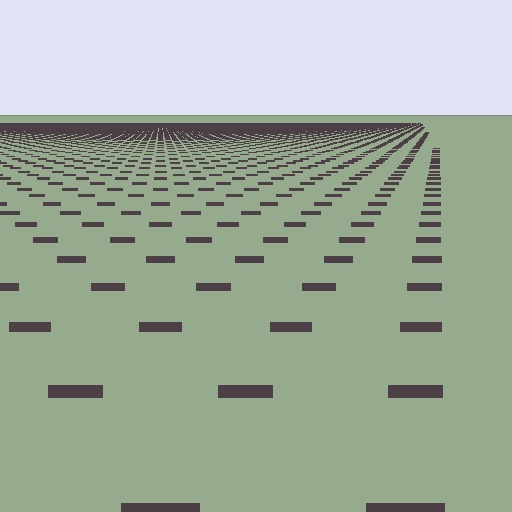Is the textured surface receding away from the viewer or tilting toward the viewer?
The surface is receding away from the viewer. Texture elements get smaller and denser toward the top.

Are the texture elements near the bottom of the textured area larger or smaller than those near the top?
Larger. Near the bottom, elements are closer to the viewer and appear at a bigger on-screen size.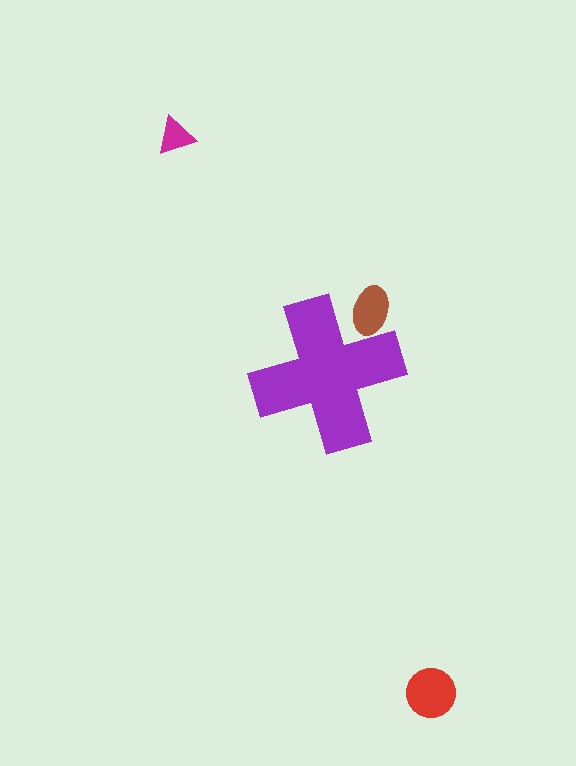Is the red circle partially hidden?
No, the red circle is fully visible.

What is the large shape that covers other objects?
A purple cross.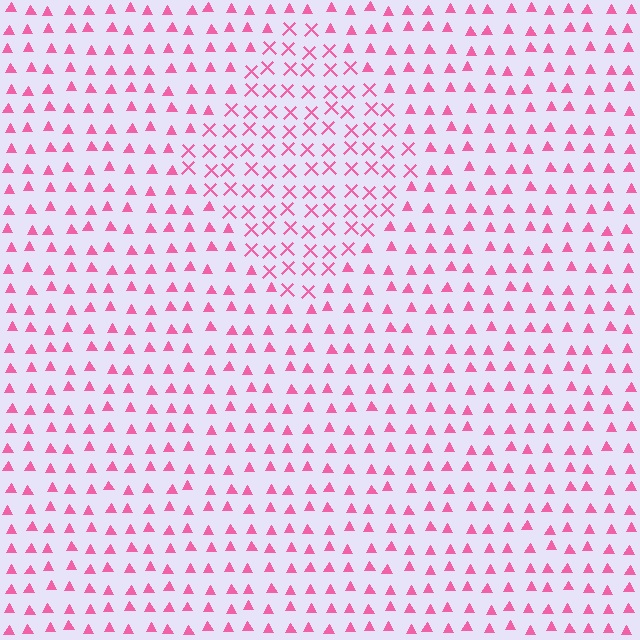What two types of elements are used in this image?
The image uses X marks inside the diamond region and triangles outside it.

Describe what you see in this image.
The image is filled with small pink elements arranged in a uniform grid. A diamond-shaped region contains X marks, while the surrounding area contains triangles. The boundary is defined purely by the change in element shape.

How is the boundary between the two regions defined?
The boundary is defined by a change in element shape: X marks inside vs. triangles outside. All elements share the same color and spacing.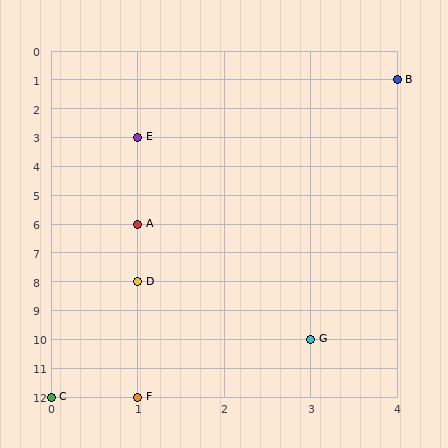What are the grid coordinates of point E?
Point E is at grid coordinates (1, 3).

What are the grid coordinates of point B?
Point B is at grid coordinates (4, 1).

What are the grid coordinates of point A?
Point A is at grid coordinates (1, 6).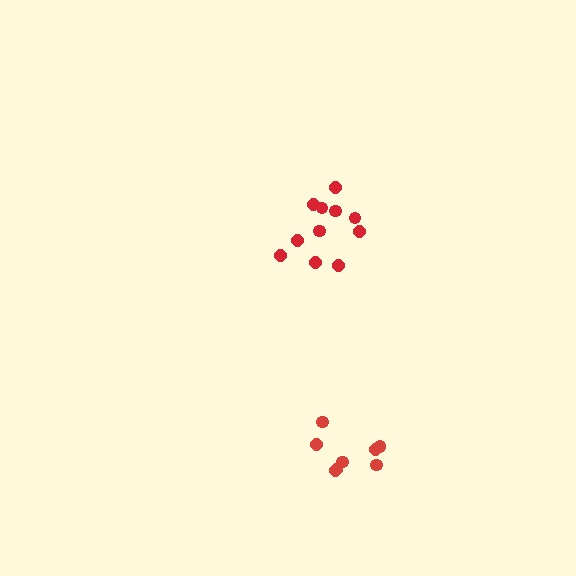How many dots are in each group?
Group 1: 11 dots, Group 2: 8 dots (19 total).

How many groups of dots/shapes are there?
There are 2 groups.